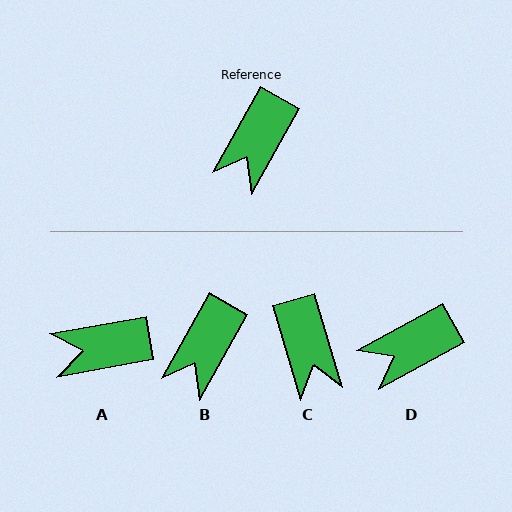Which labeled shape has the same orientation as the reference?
B.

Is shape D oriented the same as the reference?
No, it is off by about 32 degrees.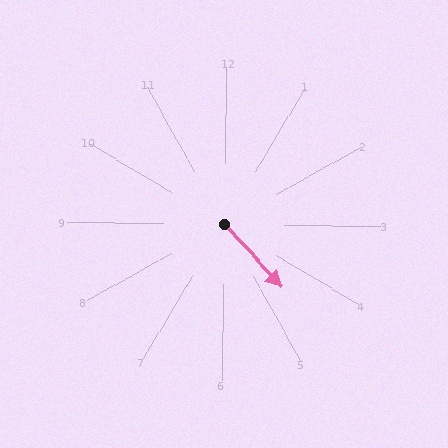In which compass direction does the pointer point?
Southeast.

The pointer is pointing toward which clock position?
Roughly 5 o'clock.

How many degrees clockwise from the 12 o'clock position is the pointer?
Approximately 137 degrees.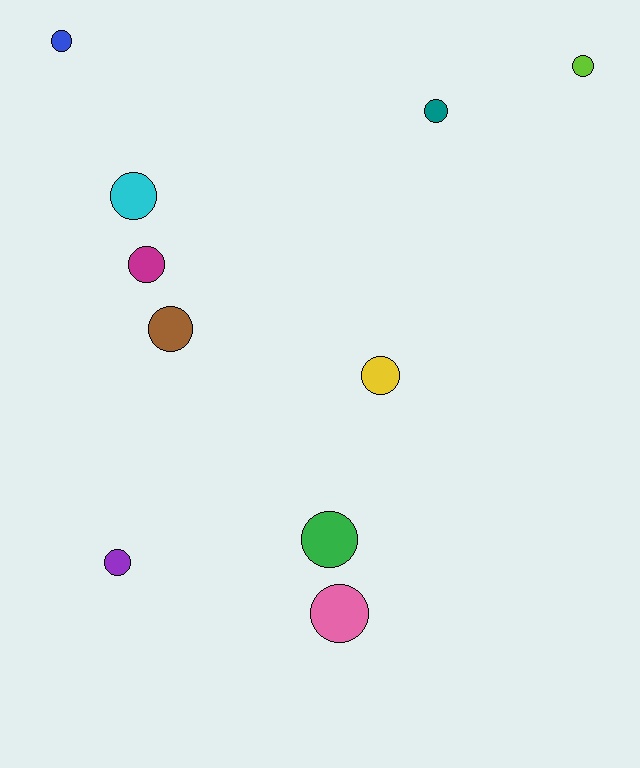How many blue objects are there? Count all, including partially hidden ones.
There is 1 blue object.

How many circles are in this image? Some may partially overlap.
There are 10 circles.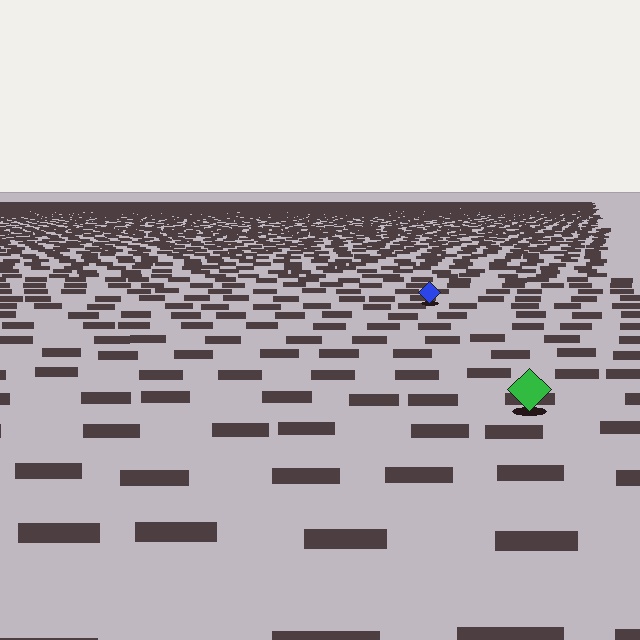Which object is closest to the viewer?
The green diamond is closest. The texture marks near it are larger and more spread out.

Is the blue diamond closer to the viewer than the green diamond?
No. The green diamond is closer — you can tell from the texture gradient: the ground texture is coarser near it.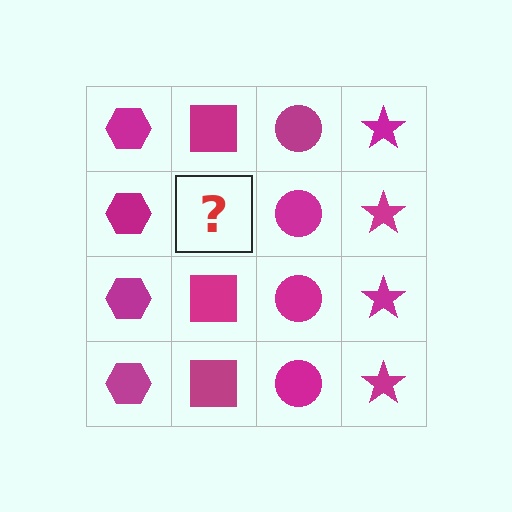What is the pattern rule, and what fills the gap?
The rule is that each column has a consistent shape. The gap should be filled with a magenta square.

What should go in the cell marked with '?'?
The missing cell should contain a magenta square.